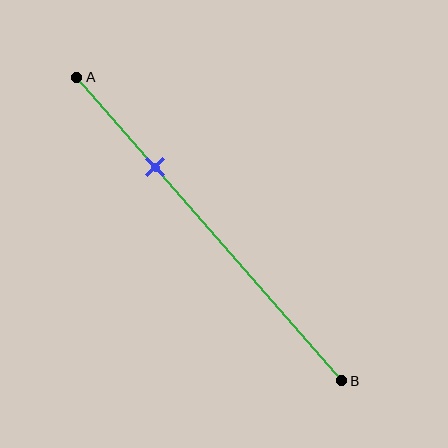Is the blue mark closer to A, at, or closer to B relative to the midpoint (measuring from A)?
The blue mark is closer to point A than the midpoint of segment AB.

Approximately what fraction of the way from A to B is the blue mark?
The blue mark is approximately 30% of the way from A to B.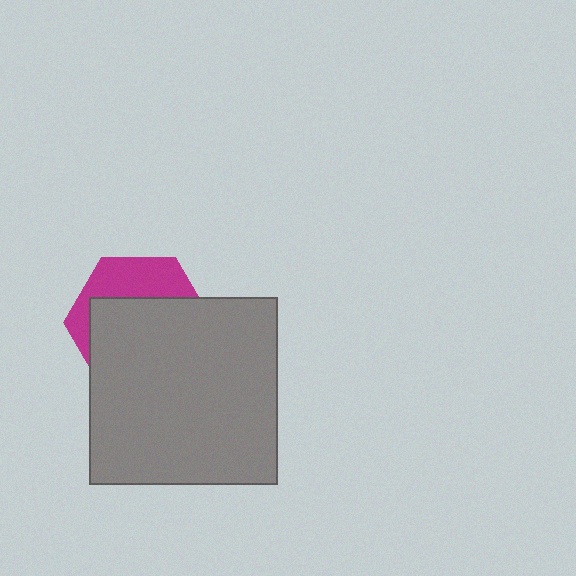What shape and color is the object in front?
The object in front is a gray square.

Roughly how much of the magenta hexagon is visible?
A small part of it is visible (roughly 34%).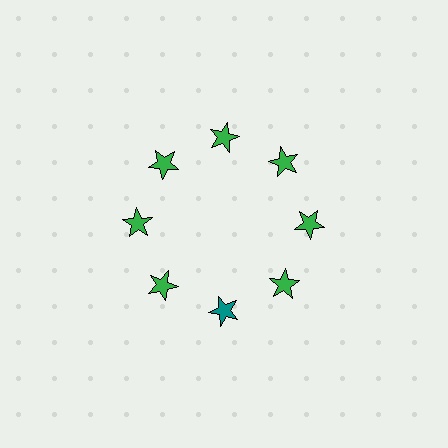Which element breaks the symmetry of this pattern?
The teal star at roughly the 6 o'clock position breaks the symmetry. All other shapes are green stars.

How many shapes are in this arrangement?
There are 8 shapes arranged in a ring pattern.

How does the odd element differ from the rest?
It has a different color: teal instead of green.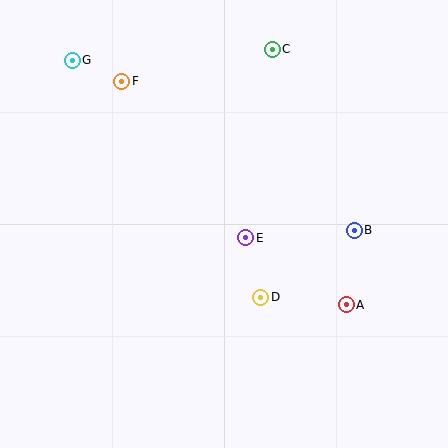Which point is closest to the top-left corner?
Point G is closest to the top-left corner.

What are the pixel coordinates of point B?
Point B is at (354, 230).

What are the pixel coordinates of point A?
Point A is at (346, 305).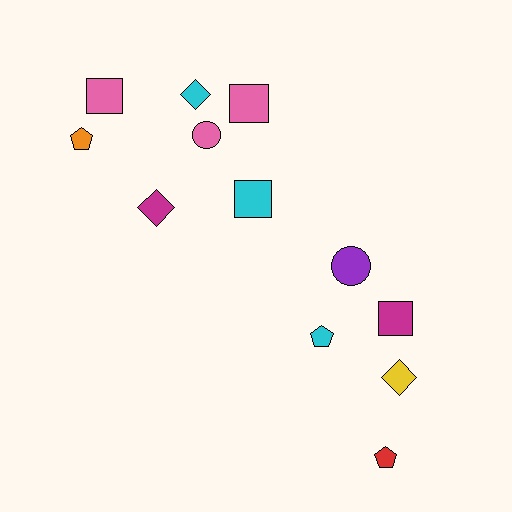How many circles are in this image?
There are 2 circles.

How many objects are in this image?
There are 12 objects.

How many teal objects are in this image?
There are no teal objects.